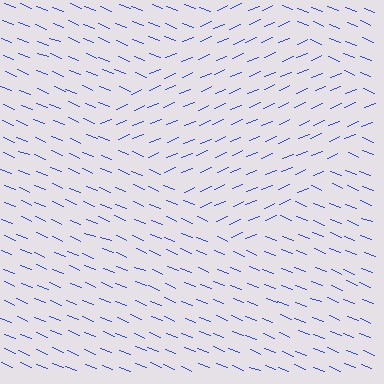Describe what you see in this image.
The image is filled with small blue line segments. A diamond region in the image has lines oriented differently from the surrounding lines, creating a visible texture boundary.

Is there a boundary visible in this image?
Yes, there is a texture boundary formed by a change in line orientation.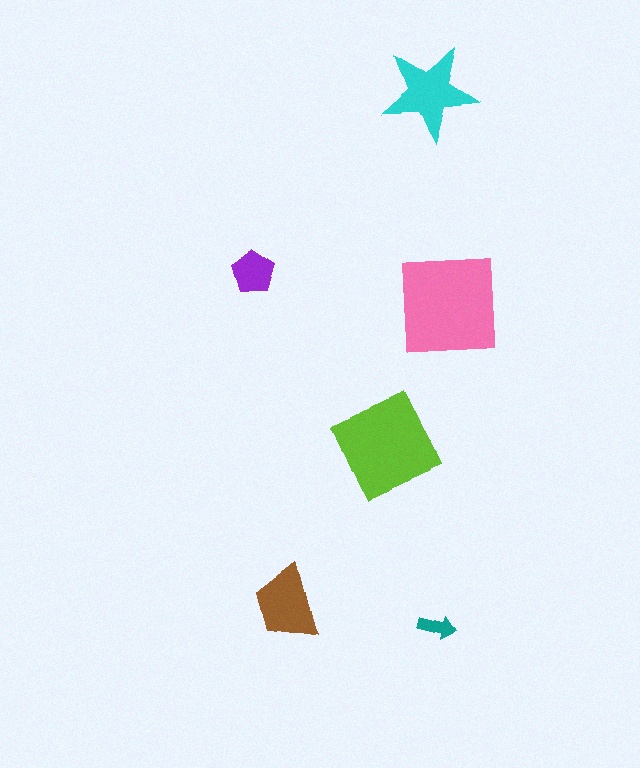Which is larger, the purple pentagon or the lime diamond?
The lime diamond.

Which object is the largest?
The pink square.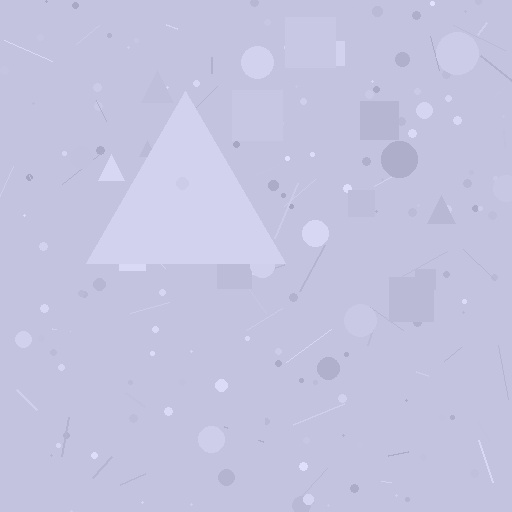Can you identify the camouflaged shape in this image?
The camouflaged shape is a triangle.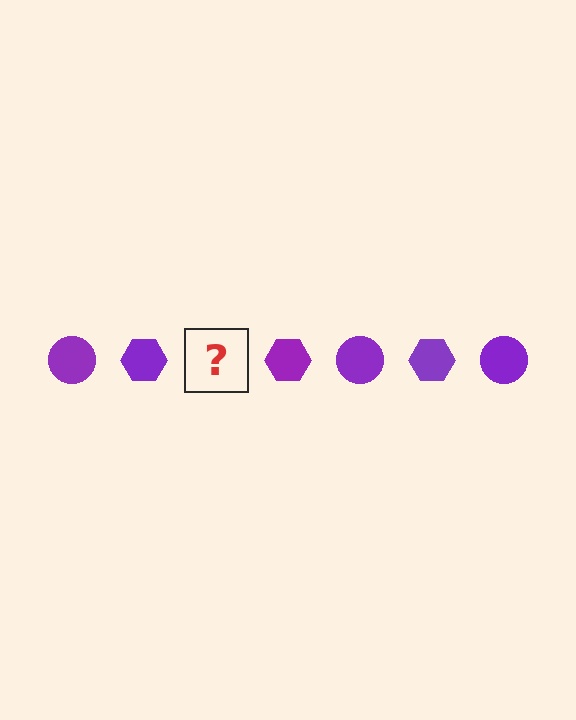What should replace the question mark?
The question mark should be replaced with a purple circle.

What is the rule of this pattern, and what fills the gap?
The rule is that the pattern cycles through circle, hexagon shapes in purple. The gap should be filled with a purple circle.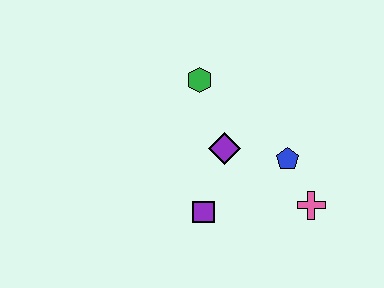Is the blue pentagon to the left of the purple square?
No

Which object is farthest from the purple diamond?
The pink cross is farthest from the purple diamond.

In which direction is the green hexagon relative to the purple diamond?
The green hexagon is above the purple diamond.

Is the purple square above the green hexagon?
No